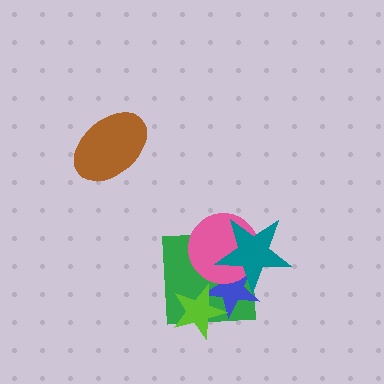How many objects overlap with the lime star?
2 objects overlap with the lime star.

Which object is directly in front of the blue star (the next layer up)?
The pink circle is directly in front of the blue star.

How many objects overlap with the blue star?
4 objects overlap with the blue star.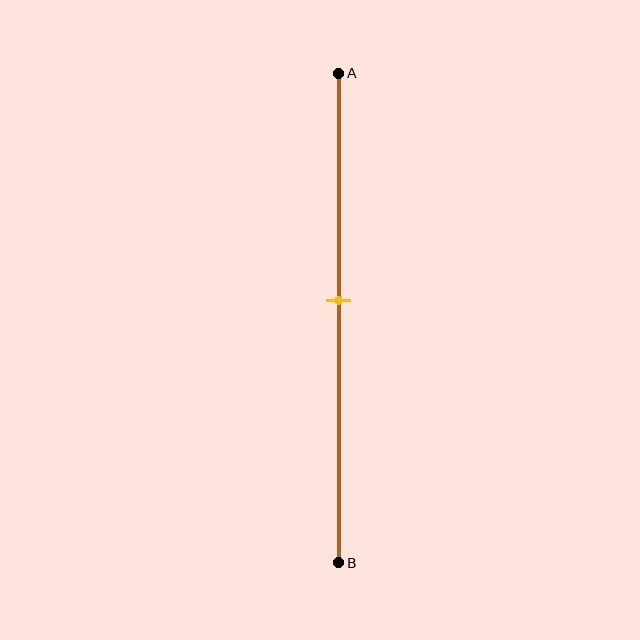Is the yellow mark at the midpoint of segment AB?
No, the mark is at about 45% from A, not at the 50% midpoint.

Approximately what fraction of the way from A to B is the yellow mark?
The yellow mark is approximately 45% of the way from A to B.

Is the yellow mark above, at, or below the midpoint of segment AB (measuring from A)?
The yellow mark is above the midpoint of segment AB.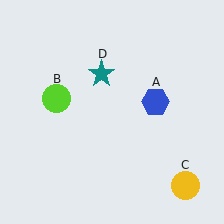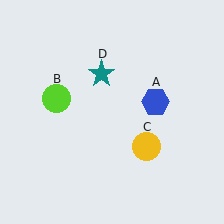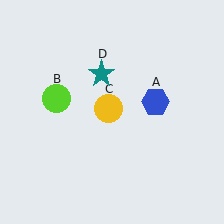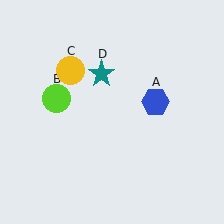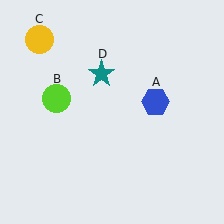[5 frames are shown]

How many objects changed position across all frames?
1 object changed position: yellow circle (object C).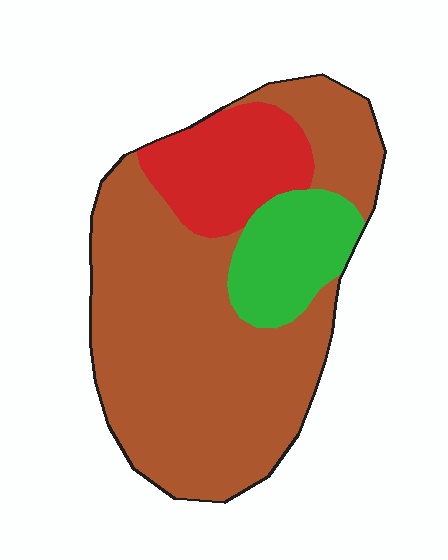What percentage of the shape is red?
Red takes up about one sixth (1/6) of the shape.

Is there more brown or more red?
Brown.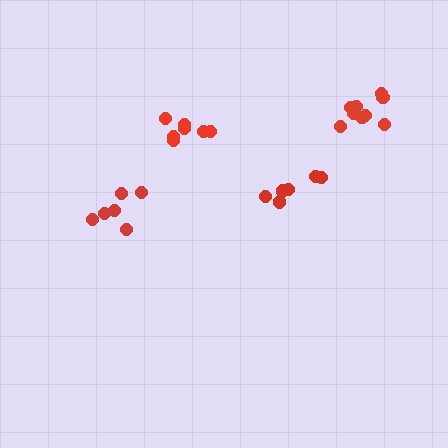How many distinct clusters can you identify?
There are 4 distinct clusters.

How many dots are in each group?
Group 1: 7 dots, Group 2: 9 dots, Group 3: 6 dots, Group 4: 6 dots (28 total).